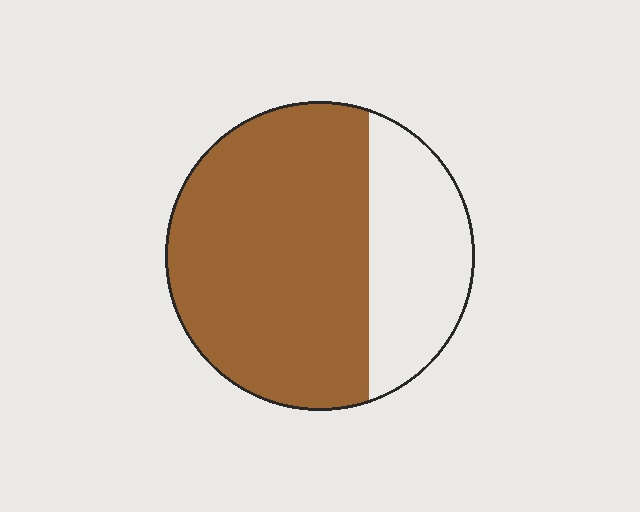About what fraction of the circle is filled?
About two thirds (2/3).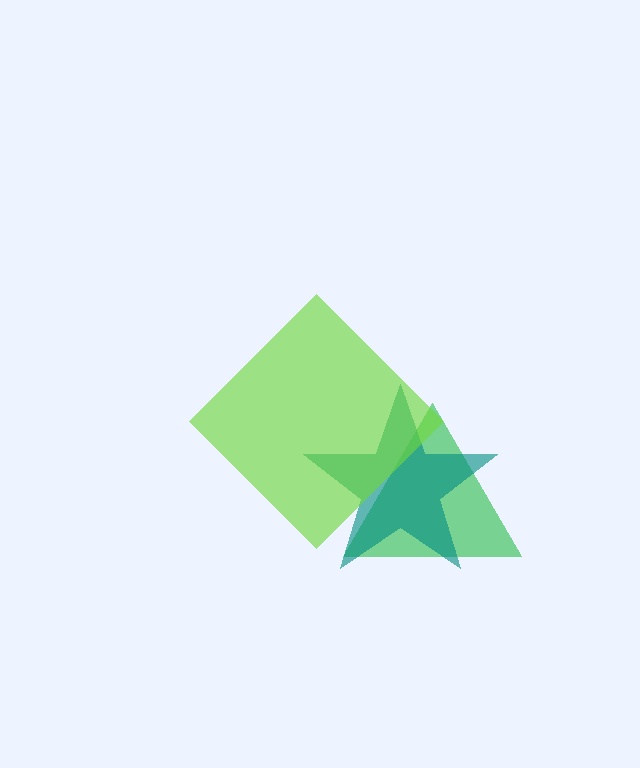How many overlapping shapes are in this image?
There are 3 overlapping shapes in the image.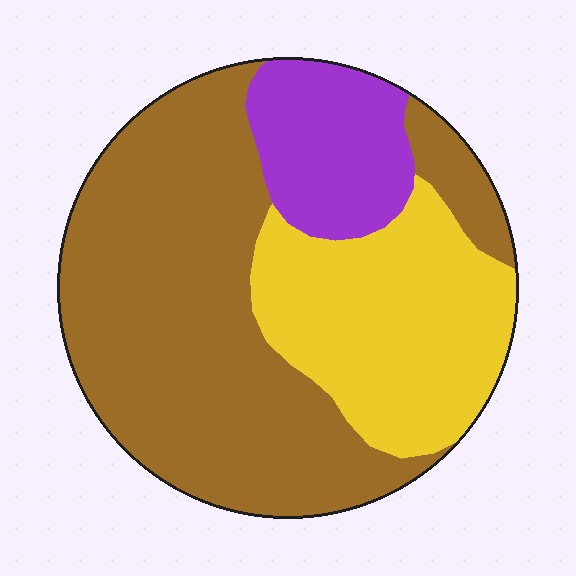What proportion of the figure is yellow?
Yellow takes up about one quarter (1/4) of the figure.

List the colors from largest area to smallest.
From largest to smallest: brown, yellow, purple.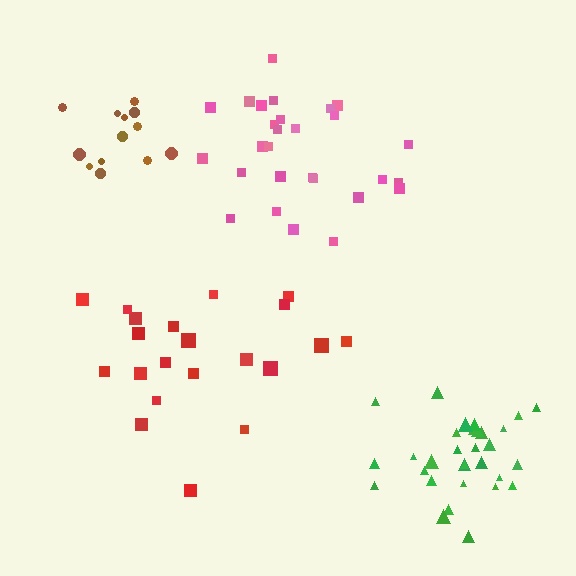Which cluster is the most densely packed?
Green.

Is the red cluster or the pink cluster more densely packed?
Pink.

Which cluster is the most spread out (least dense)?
Red.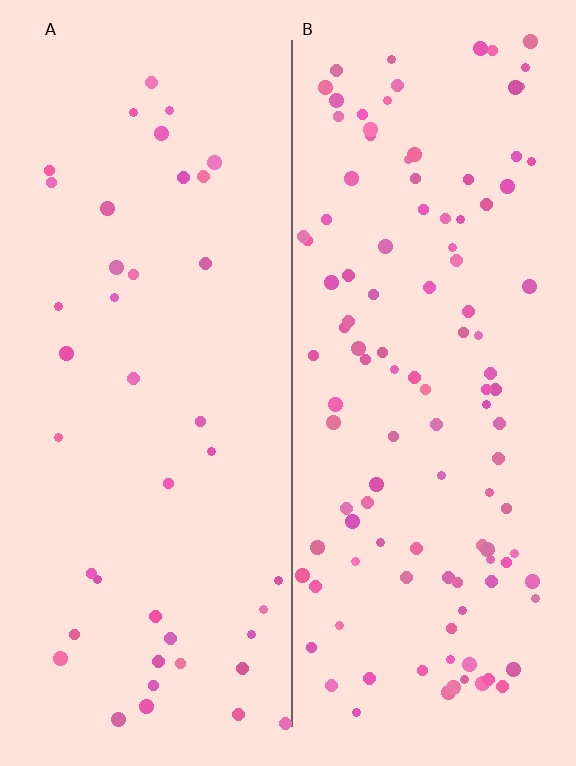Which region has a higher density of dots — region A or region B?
B (the right).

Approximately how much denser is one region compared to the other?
Approximately 2.8× — region B over region A.